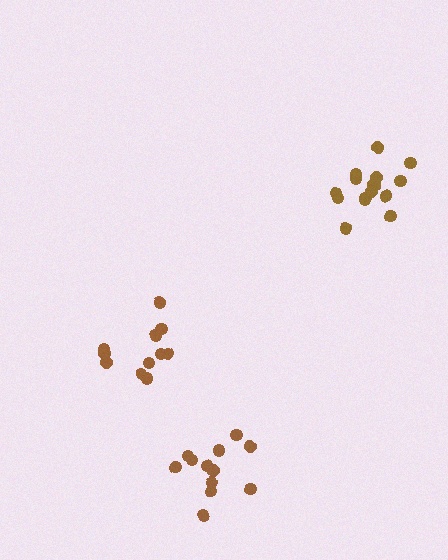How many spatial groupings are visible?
There are 3 spatial groupings.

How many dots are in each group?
Group 1: 11 dots, Group 2: 16 dots, Group 3: 12 dots (39 total).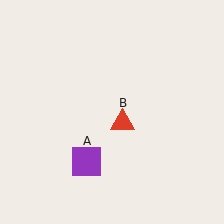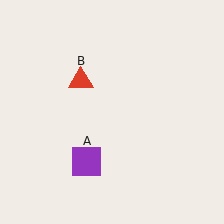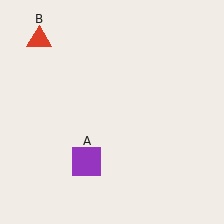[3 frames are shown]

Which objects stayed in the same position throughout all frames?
Purple square (object A) remained stationary.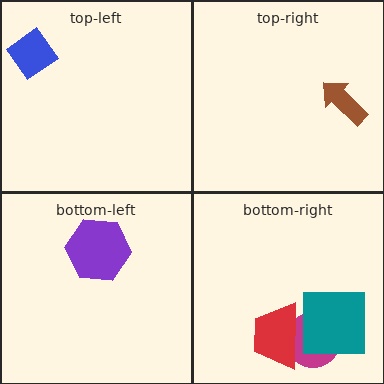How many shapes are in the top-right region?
1.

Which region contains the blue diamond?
The top-left region.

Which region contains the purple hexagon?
The bottom-left region.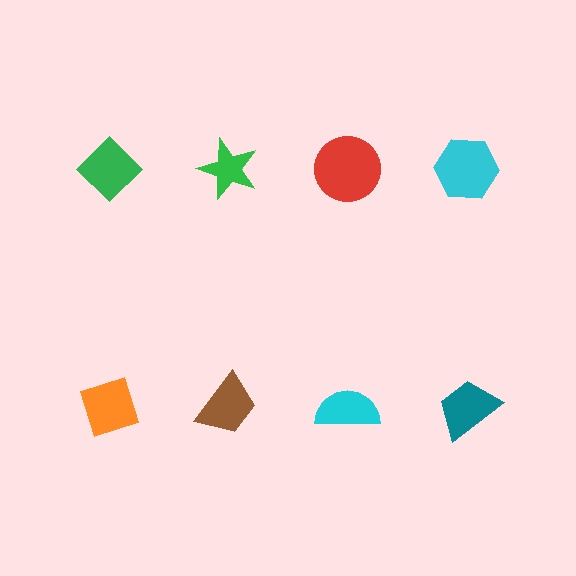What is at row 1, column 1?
A green diamond.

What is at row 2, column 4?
A teal trapezoid.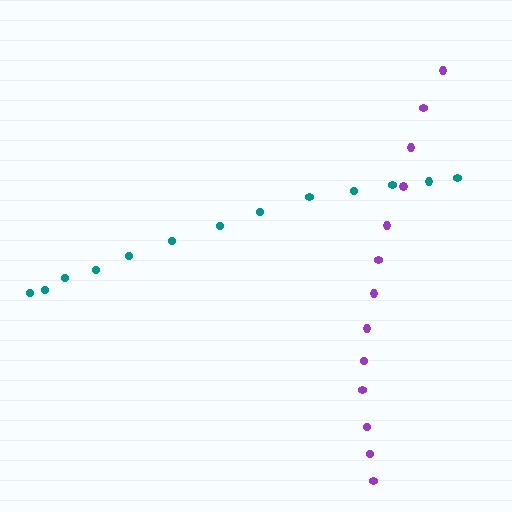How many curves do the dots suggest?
There are 2 distinct paths.